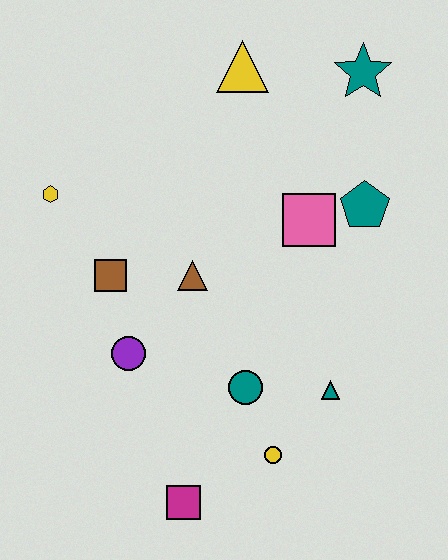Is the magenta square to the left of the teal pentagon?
Yes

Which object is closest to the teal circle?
The yellow circle is closest to the teal circle.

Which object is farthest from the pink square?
The magenta square is farthest from the pink square.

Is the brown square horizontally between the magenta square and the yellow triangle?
No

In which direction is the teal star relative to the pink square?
The teal star is above the pink square.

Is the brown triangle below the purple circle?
No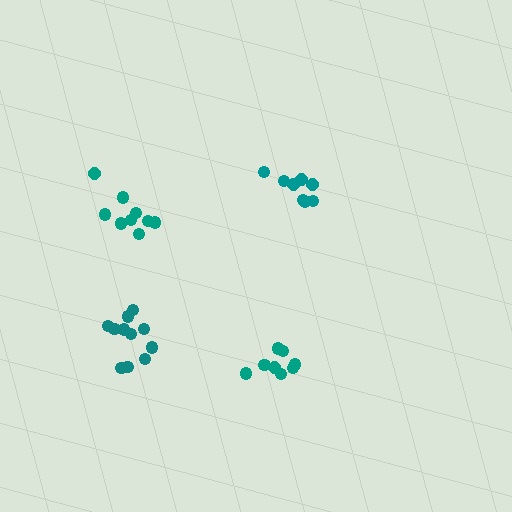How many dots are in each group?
Group 1: 9 dots, Group 2: 11 dots, Group 3: 8 dots, Group 4: 8 dots (36 total).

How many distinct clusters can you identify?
There are 4 distinct clusters.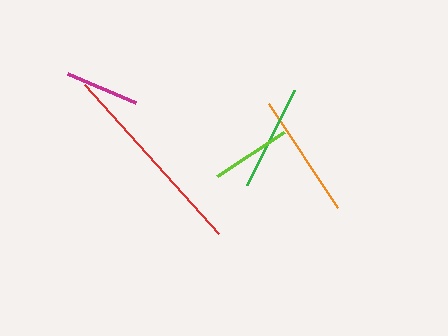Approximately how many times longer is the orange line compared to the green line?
The orange line is approximately 1.2 times the length of the green line.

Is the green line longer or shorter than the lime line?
The green line is longer than the lime line.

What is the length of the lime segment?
The lime segment is approximately 80 pixels long.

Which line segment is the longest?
The red line is the longest at approximately 200 pixels.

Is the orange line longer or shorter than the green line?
The orange line is longer than the green line.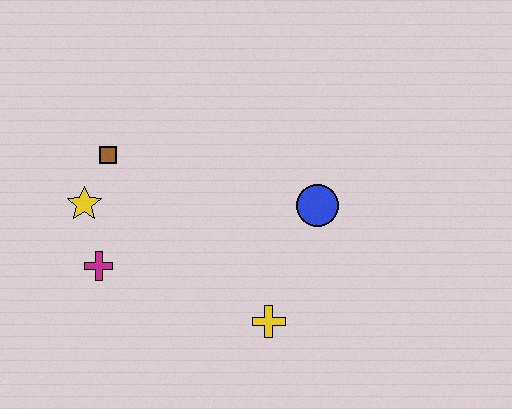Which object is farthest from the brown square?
The yellow cross is farthest from the brown square.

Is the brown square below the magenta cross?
No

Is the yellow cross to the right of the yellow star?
Yes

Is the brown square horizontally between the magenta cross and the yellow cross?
Yes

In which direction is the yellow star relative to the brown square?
The yellow star is below the brown square.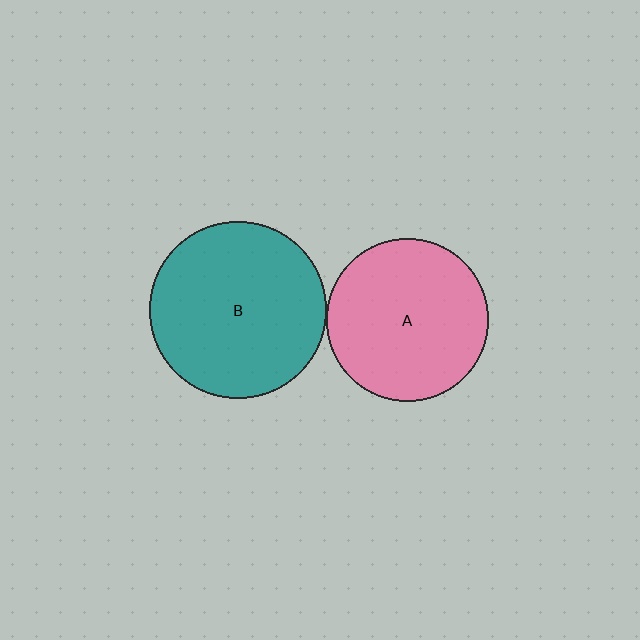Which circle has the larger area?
Circle B (teal).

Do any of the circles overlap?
No, none of the circles overlap.